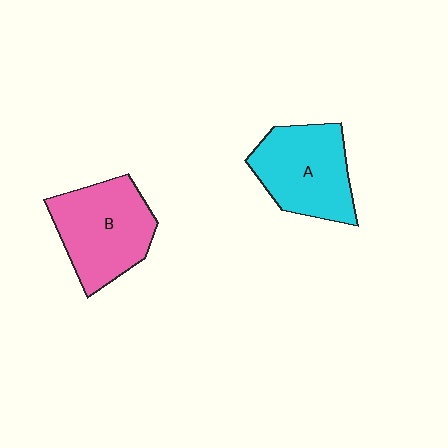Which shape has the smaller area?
Shape A (cyan).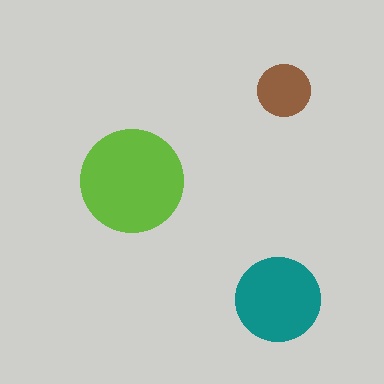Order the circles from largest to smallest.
the lime one, the teal one, the brown one.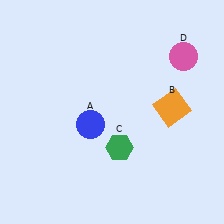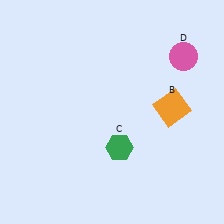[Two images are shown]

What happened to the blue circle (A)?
The blue circle (A) was removed in Image 2. It was in the bottom-left area of Image 1.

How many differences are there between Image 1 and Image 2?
There is 1 difference between the two images.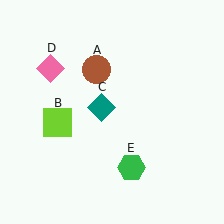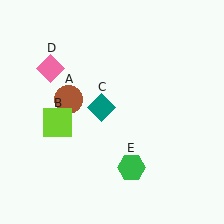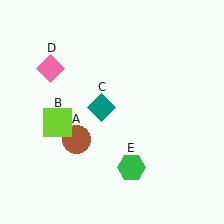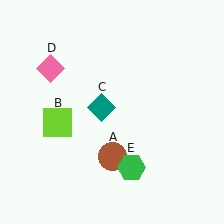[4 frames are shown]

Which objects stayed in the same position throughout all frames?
Lime square (object B) and teal diamond (object C) and pink diamond (object D) and green hexagon (object E) remained stationary.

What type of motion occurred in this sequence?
The brown circle (object A) rotated counterclockwise around the center of the scene.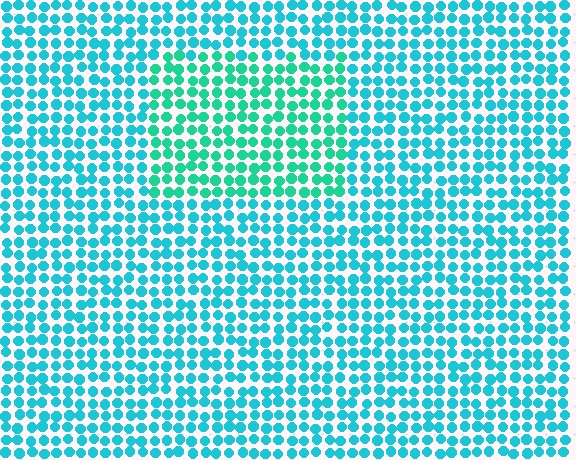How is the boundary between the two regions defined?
The boundary is defined purely by a slight shift in hue (about 25 degrees). Spacing, size, and orientation are identical on both sides.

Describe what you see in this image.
The image is filled with small cyan elements in a uniform arrangement. A rectangle-shaped region is visible where the elements are tinted to a slightly different hue, forming a subtle color boundary.